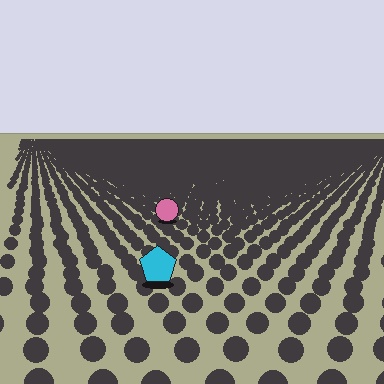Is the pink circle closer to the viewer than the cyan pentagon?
No. The cyan pentagon is closer — you can tell from the texture gradient: the ground texture is coarser near it.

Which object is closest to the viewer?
The cyan pentagon is closest. The texture marks near it are larger and more spread out.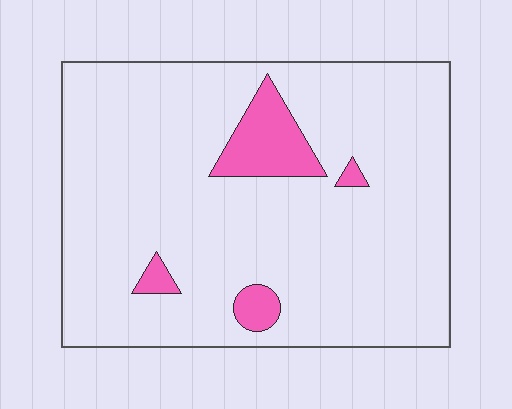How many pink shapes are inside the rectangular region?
4.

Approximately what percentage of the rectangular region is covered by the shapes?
Approximately 10%.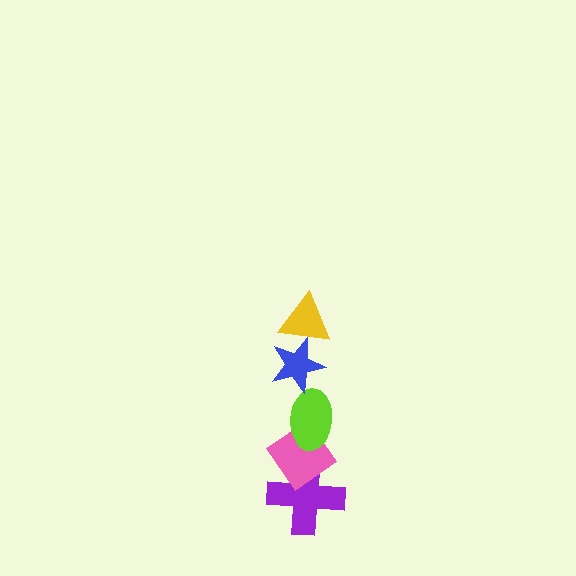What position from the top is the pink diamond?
The pink diamond is 4th from the top.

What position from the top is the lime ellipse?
The lime ellipse is 3rd from the top.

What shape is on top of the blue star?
The yellow triangle is on top of the blue star.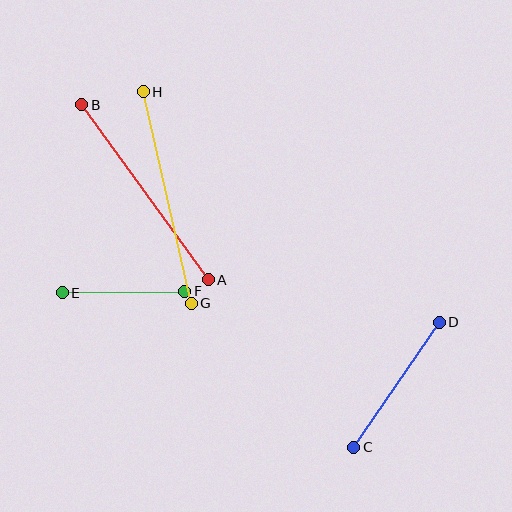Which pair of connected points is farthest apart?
Points G and H are farthest apart.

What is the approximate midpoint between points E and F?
The midpoint is at approximately (124, 292) pixels.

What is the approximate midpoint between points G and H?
The midpoint is at approximately (167, 197) pixels.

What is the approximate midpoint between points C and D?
The midpoint is at approximately (396, 385) pixels.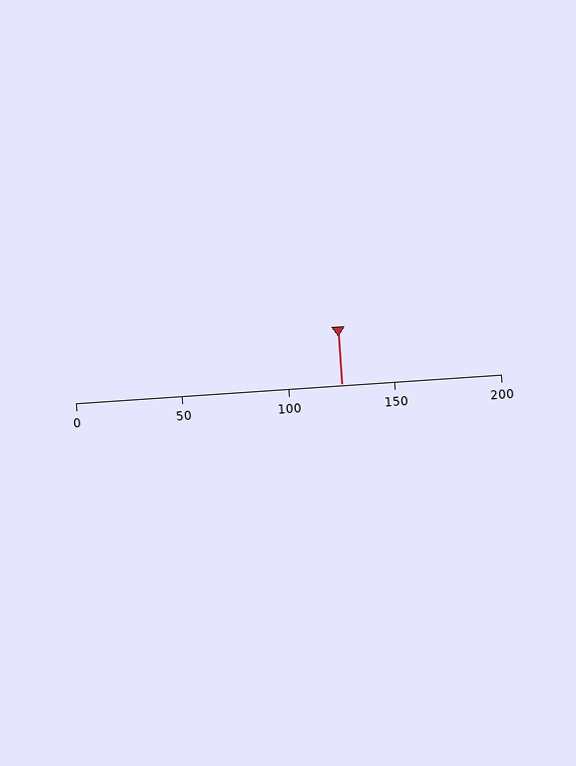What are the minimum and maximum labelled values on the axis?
The axis runs from 0 to 200.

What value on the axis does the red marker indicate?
The marker indicates approximately 125.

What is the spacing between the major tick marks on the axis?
The major ticks are spaced 50 apart.